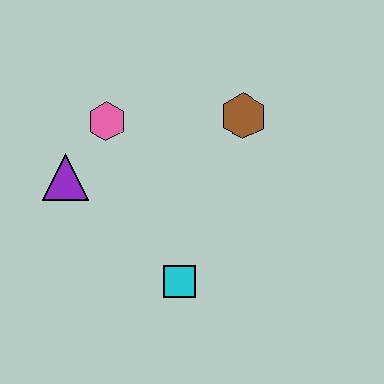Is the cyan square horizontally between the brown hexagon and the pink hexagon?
Yes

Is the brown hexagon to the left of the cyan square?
No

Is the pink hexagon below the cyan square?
No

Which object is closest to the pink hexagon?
The purple triangle is closest to the pink hexagon.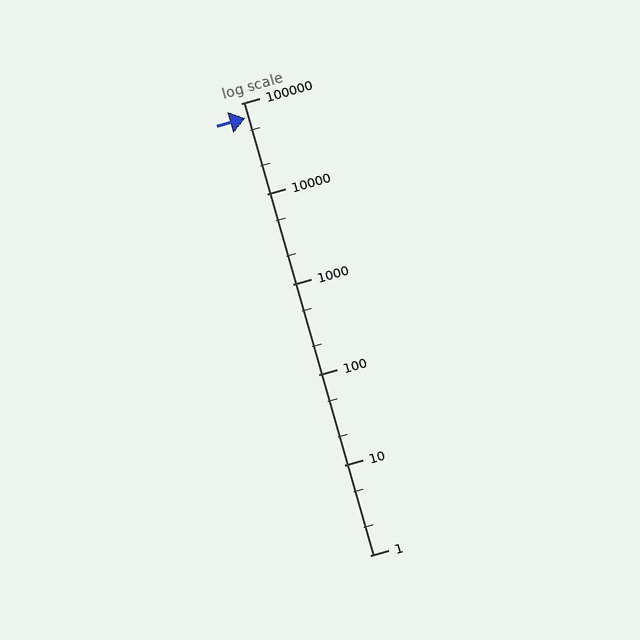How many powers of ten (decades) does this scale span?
The scale spans 5 decades, from 1 to 100000.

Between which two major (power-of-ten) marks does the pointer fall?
The pointer is between 10000 and 100000.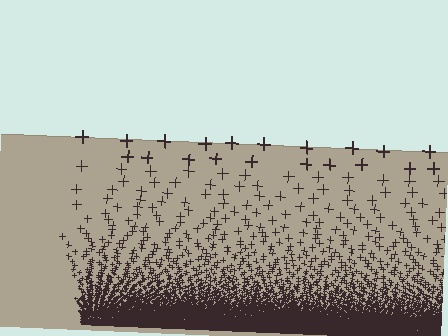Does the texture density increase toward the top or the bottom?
Density increases toward the bottom.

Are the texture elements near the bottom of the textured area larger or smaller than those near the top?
Smaller. The gradient is inverted — elements near the bottom are smaller and denser.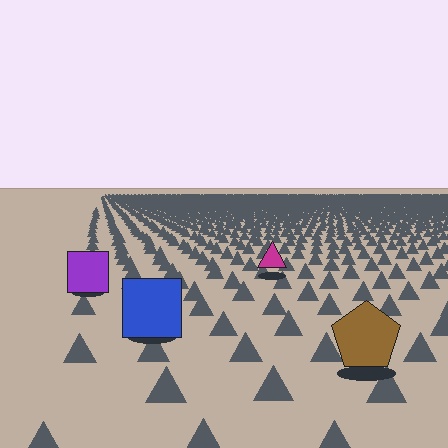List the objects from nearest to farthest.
From nearest to farthest: the brown pentagon, the blue square, the purple square, the magenta triangle.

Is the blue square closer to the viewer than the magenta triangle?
Yes. The blue square is closer — you can tell from the texture gradient: the ground texture is coarser near it.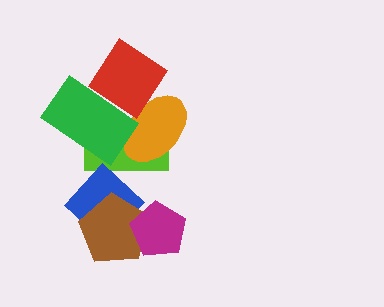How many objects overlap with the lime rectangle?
3 objects overlap with the lime rectangle.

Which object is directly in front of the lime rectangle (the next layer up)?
The orange ellipse is directly in front of the lime rectangle.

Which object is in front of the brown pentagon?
The magenta pentagon is in front of the brown pentagon.